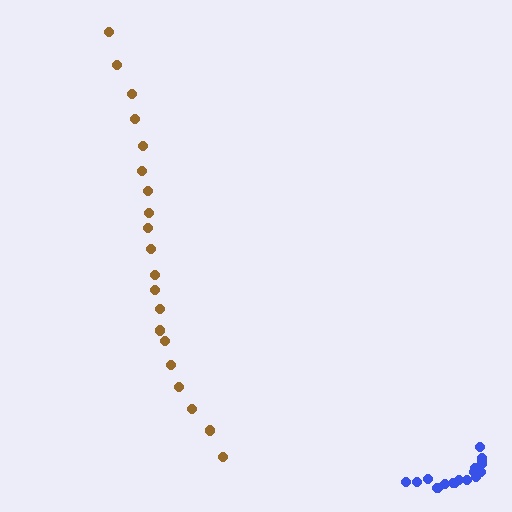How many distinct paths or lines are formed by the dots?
There are 2 distinct paths.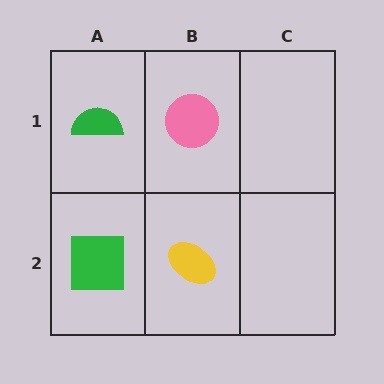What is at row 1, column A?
A green semicircle.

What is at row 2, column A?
A green square.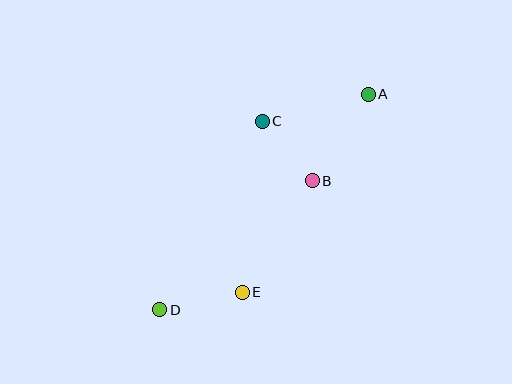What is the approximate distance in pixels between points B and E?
The distance between B and E is approximately 132 pixels.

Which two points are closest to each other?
Points B and C are closest to each other.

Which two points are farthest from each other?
Points A and D are farthest from each other.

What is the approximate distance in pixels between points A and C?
The distance between A and C is approximately 110 pixels.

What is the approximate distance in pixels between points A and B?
The distance between A and B is approximately 103 pixels.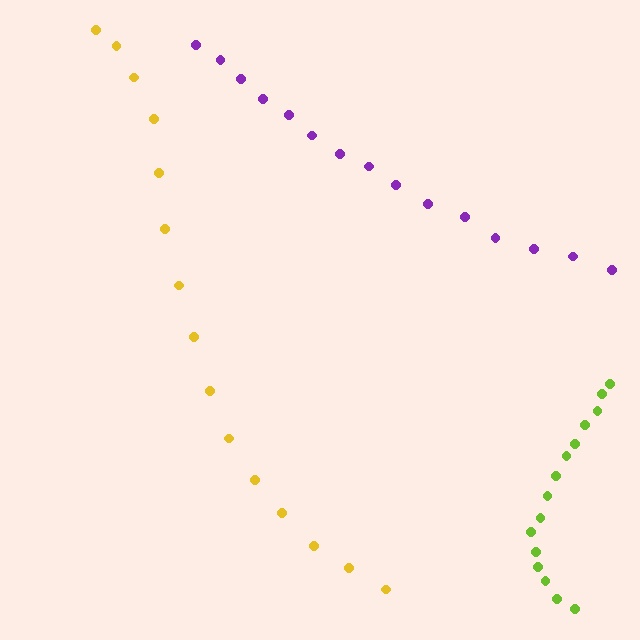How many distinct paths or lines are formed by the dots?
There are 3 distinct paths.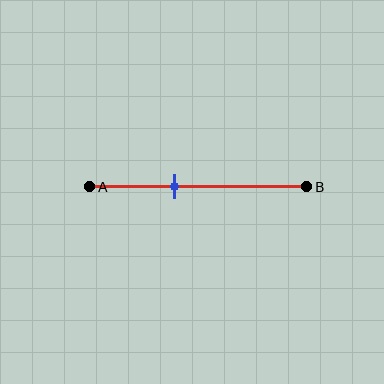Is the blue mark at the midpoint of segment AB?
No, the mark is at about 40% from A, not at the 50% midpoint.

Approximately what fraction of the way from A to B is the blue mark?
The blue mark is approximately 40% of the way from A to B.